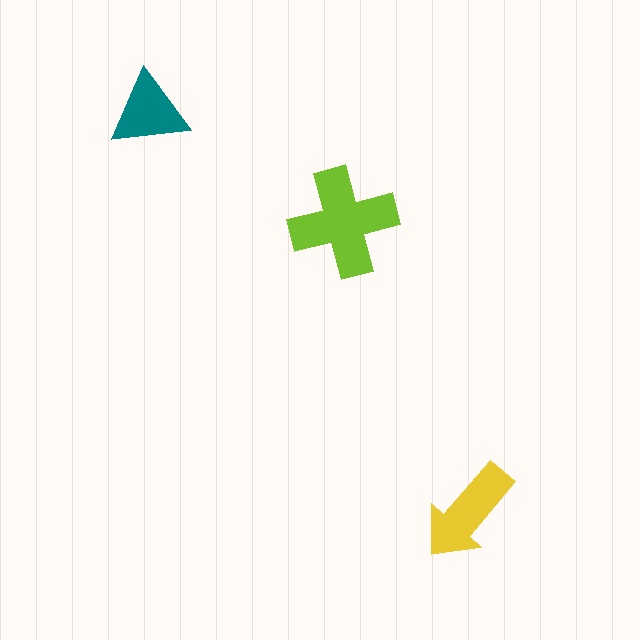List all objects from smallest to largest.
The teal triangle, the yellow arrow, the lime cross.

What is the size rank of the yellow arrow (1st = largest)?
2nd.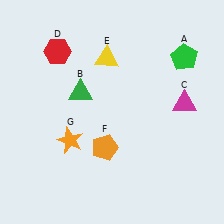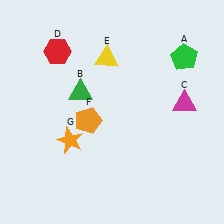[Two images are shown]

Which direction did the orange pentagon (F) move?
The orange pentagon (F) moved up.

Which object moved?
The orange pentagon (F) moved up.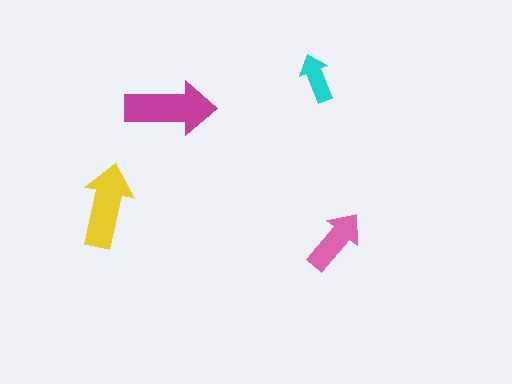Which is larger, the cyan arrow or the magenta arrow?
The magenta one.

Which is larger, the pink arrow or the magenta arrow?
The magenta one.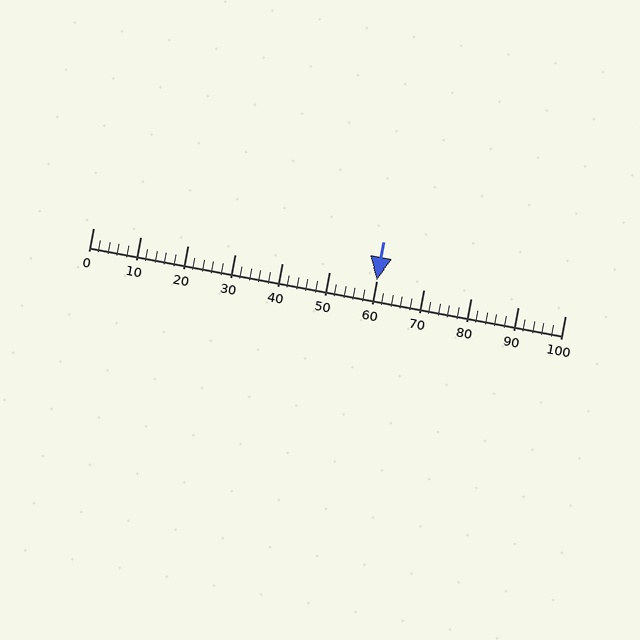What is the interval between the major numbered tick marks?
The major tick marks are spaced 10 units apart.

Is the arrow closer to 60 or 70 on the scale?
The arrow is closer to 60.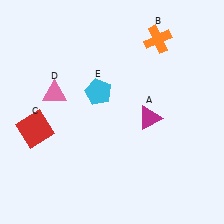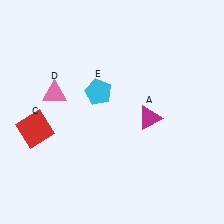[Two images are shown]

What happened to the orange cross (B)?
The orange cross (B) was removed in Image 2. It was in the top-right area of Image 1.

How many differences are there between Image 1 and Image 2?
There is 1 difference between the two images.